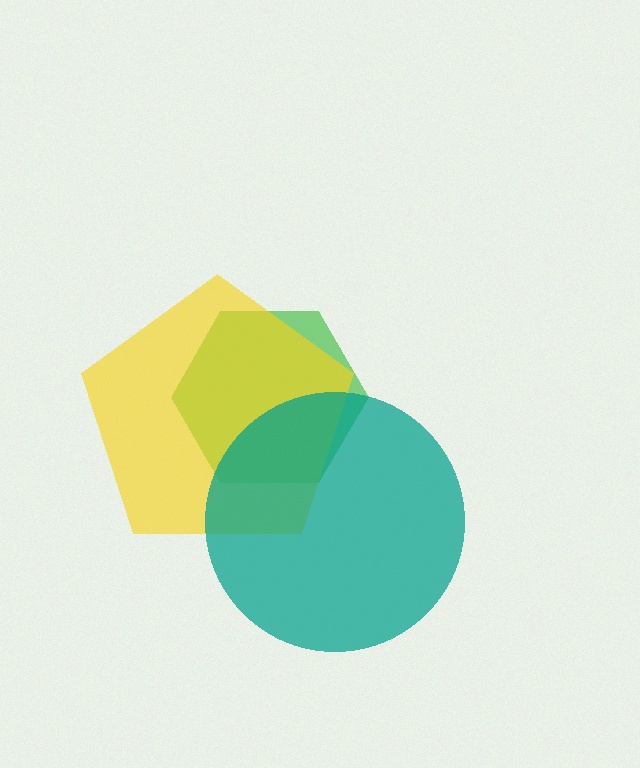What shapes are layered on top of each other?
The layered shapes are: a green hexagon, a yellow pentagon, a teal circle.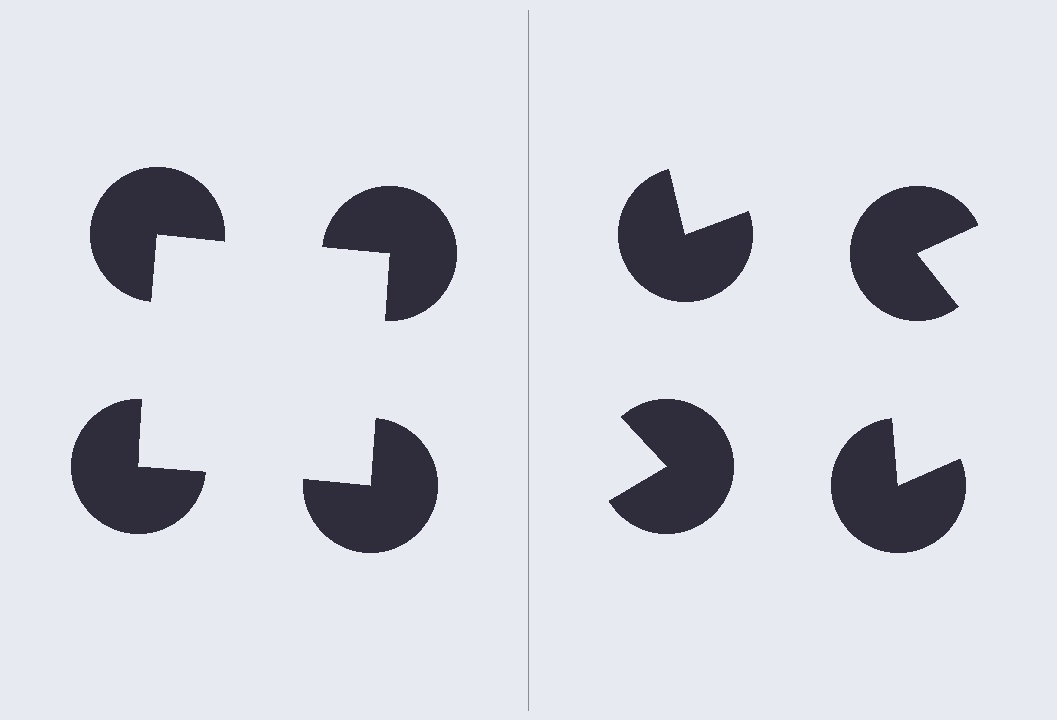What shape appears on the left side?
An illusory square.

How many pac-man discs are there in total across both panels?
8 — 4 on each side.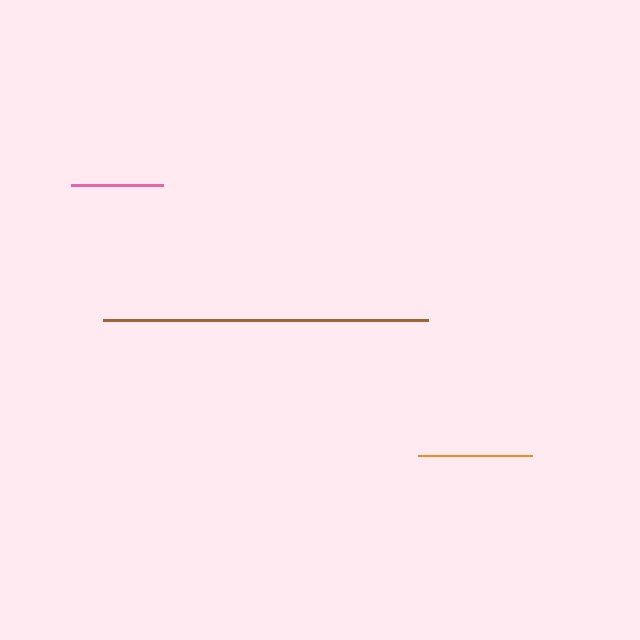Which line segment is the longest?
The brown line is the longest at approximately 325 pixels.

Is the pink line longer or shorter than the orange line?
The orange line is longer than the pink line.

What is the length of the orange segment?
The orange segment is approximately 114 pixels long.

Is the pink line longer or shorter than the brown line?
The brown line is longer than the pink line.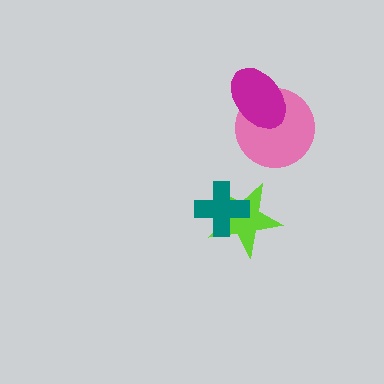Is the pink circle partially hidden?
Yes, it is partially covered by another shape.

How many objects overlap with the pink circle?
1 object overlaps with the pink circle.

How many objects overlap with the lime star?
1 object overlaps with the lime star.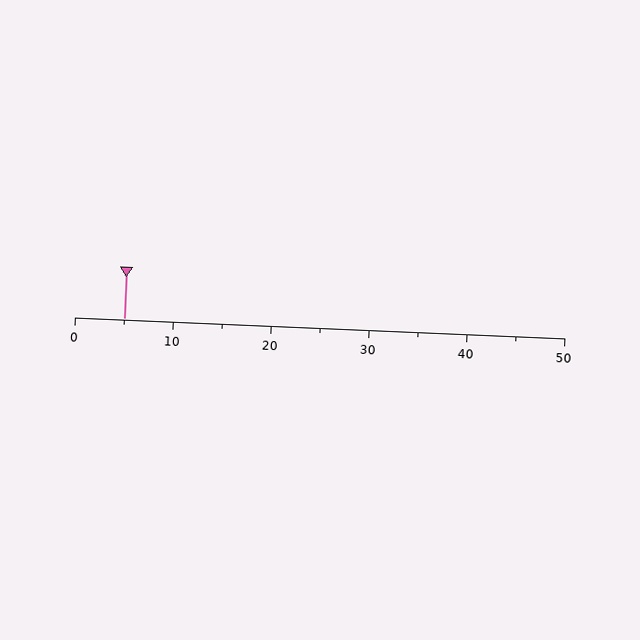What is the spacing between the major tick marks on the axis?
The major ticks are spaced 10 apart.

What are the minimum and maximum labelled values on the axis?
The axis runs from 0 to 50.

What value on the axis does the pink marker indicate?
The marker indicates approximately 5.